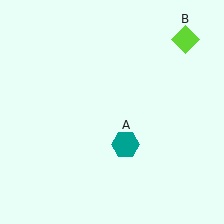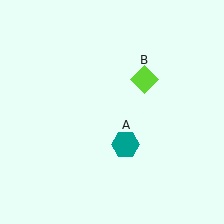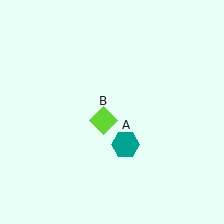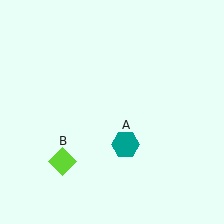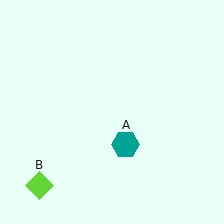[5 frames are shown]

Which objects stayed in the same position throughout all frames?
Teal hexagon (object A) remained stationary.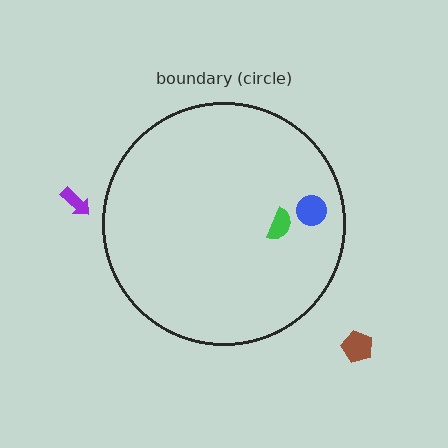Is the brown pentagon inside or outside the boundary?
Outside.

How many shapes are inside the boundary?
2 inside, 2 outside.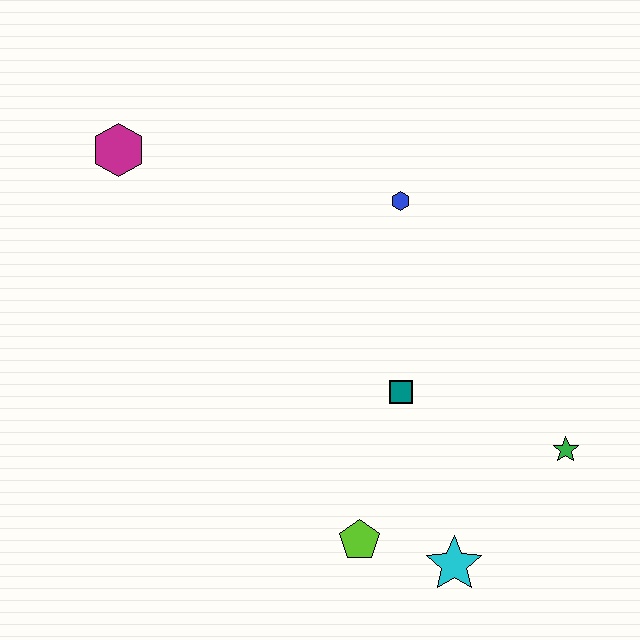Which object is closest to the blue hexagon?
The teal square is closest to the blue hexagon.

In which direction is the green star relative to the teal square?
The green star is to the right of the teal square.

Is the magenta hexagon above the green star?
Yes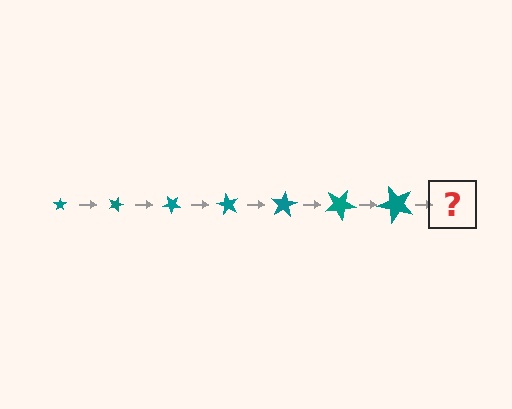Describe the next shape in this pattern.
It should be a star, larger than the previous one and rotated 140 degrees from the start.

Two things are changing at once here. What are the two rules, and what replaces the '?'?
The two rules are that the star grows larger each step and it rotates 20 degrees each step. The '?' should be a star, larger than the previous one and rotated 140 degrees from the start.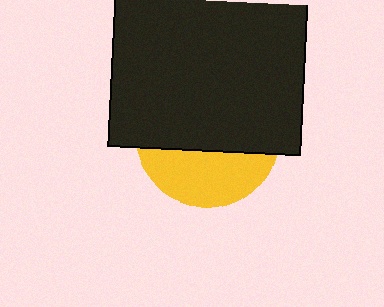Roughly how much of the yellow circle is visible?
A small part of it is visible (roughly 36%).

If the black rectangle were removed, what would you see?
You would see the complete yellow circle.